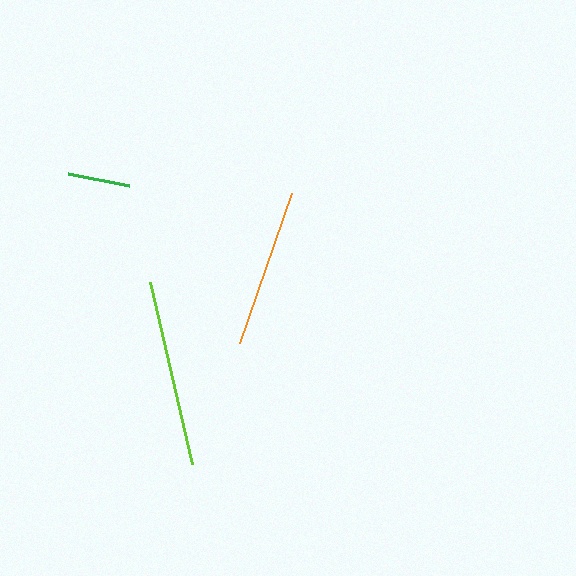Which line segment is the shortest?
The green line is the shortest at approximately 62 pixels.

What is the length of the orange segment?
The orange segment is approximately 158 pixels long.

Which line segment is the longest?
The lime line is the longest at approximately 187 pixels.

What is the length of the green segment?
The green segment is approximately 62 pixels long.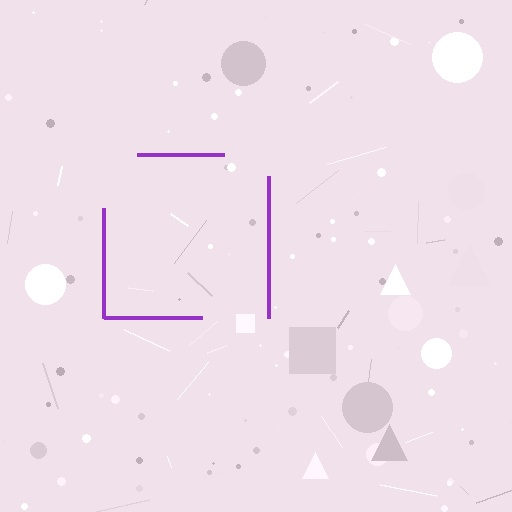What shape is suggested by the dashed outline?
The dashed outline suggests a square.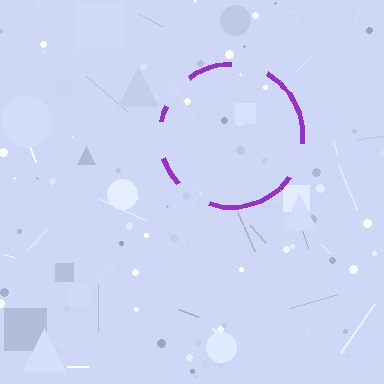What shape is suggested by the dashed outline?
The dashed outline suggests a circle.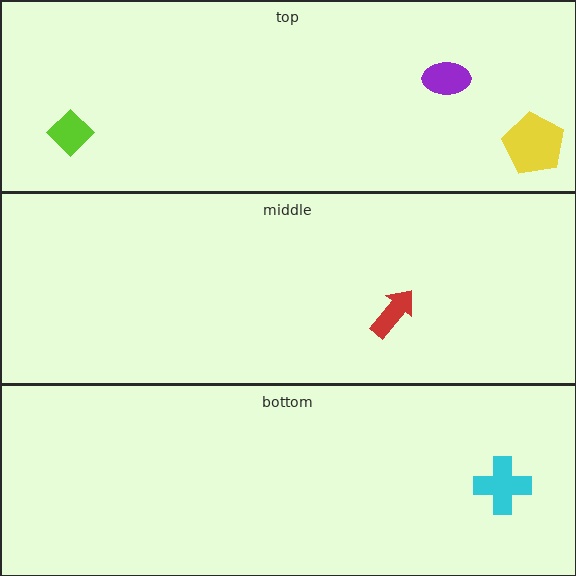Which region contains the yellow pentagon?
The top region.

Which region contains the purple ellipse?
The top region.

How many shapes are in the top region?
3.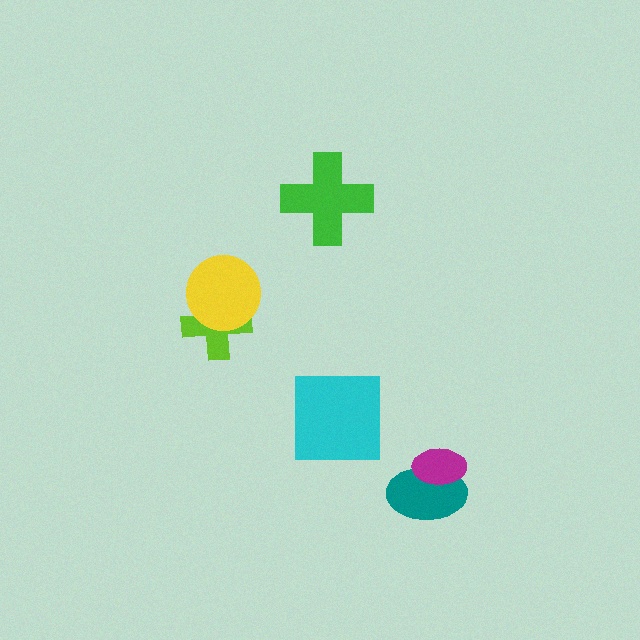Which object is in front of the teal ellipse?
The magenta ellipse is in front of the teal ellipse.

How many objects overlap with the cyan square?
0 objects overlap with the cyan square.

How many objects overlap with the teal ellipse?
1 object overlaps with the teal ellipse.